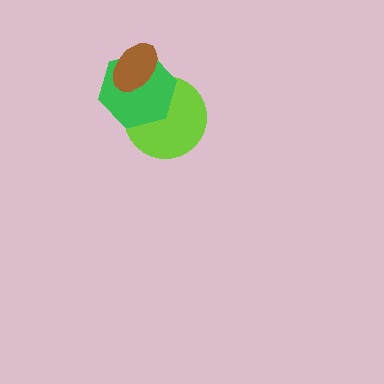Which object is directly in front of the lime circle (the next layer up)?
The green hexagon is directly in front of the lime circle.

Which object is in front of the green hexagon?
The brown ellipse is in front of the green hexagon.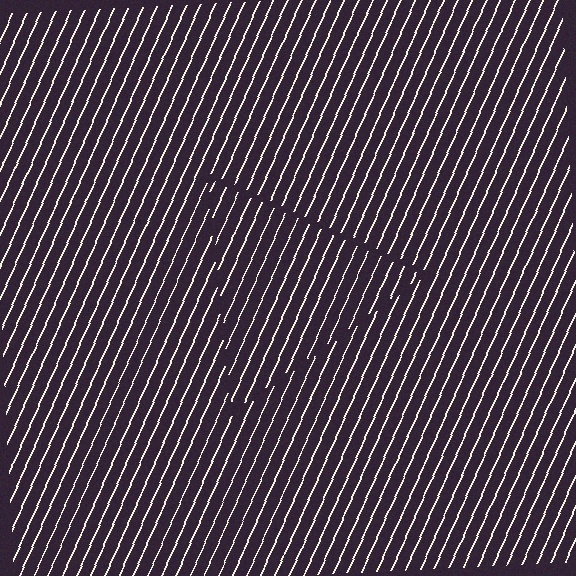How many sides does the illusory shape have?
3 sides — the line-ends trace a triangle.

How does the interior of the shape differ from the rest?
The interior of the shape contains the same grating, shifted by half a period — the contour is defined by the phase discontinuity where line-ends from the inner and outer gratings abut.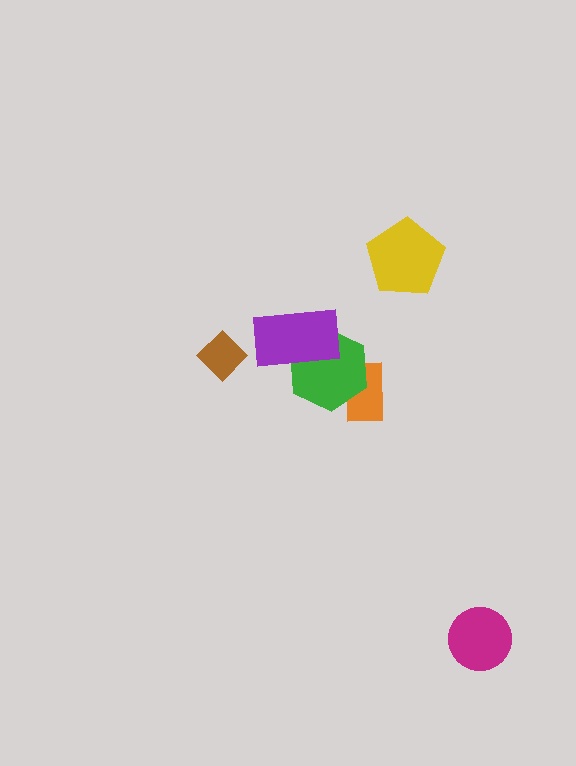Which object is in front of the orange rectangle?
The green hexagon is in front of the orange rectangle.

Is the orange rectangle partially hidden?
Yes, it is partially covered by another shape.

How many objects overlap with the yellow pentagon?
0 objects overlap with the yellow pentagon.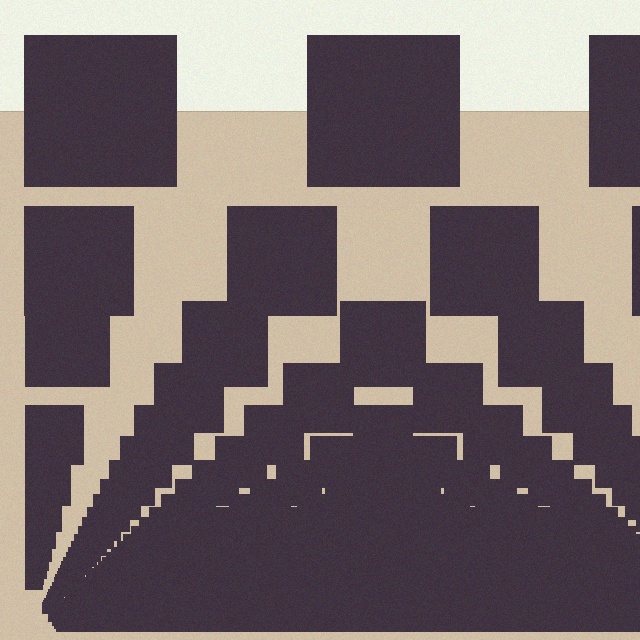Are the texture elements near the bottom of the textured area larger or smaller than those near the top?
Smaller. The gradient is inverted — elements near the bottom are smaller and denser.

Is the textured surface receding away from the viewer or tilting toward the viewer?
The surface appears to tilt toward the viewer. Texture elements get larger and sparser toward the top.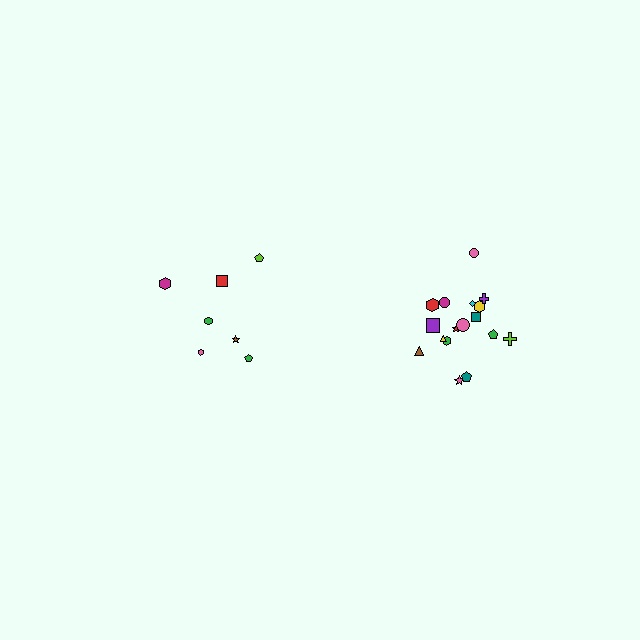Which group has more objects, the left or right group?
The right group.